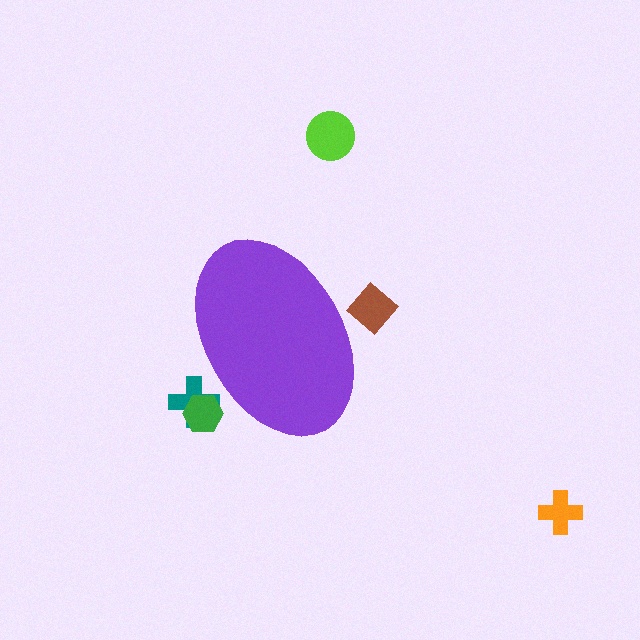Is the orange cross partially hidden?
No, the orange cross is fully visible.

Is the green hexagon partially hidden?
Yes, the green hexagon is partially hidden behind the purple ellipse.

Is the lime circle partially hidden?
No, the lime circle is fully visible.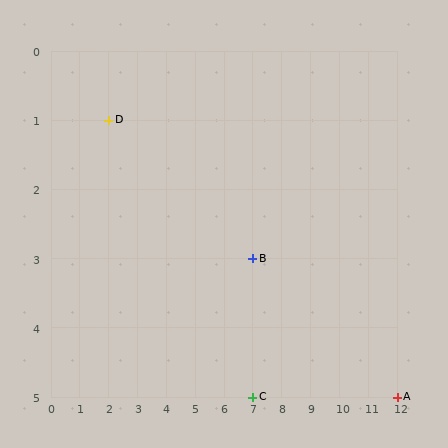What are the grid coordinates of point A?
Point A is at grid coordinates (12, 5).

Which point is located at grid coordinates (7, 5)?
Point C is at (7, 5).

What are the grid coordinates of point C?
Point C is at grid coordinates (7, 5).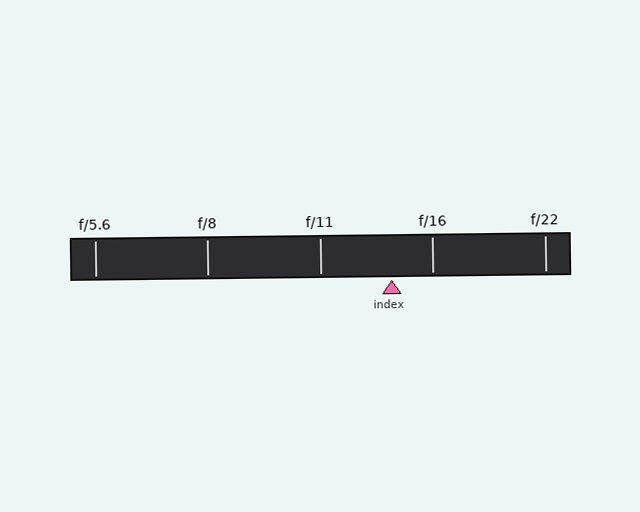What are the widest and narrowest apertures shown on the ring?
The widest aperture shown is f/5.6 and the narrowest is f/22.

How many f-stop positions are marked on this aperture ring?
There are 5 f-stop positions marked.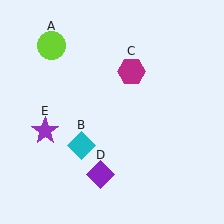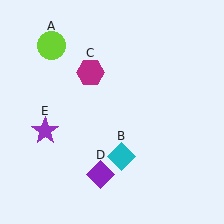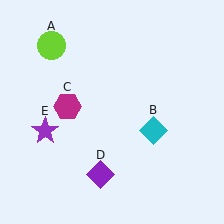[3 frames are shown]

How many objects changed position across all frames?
2 objects changed position: cyan diamond (object B), magenta hexagon (object C).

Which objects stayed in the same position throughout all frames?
Lime circle (object A) and purple diamond (object D) and purple star (object E) remained stationary.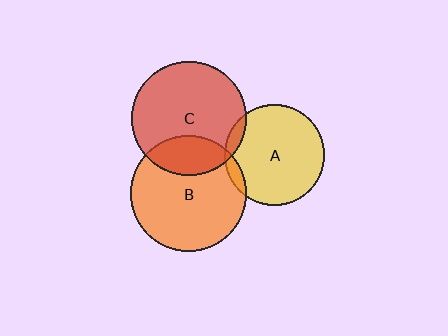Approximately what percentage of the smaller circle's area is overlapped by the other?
Approximately 25%.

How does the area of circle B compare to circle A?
Approximately 1.3 times.